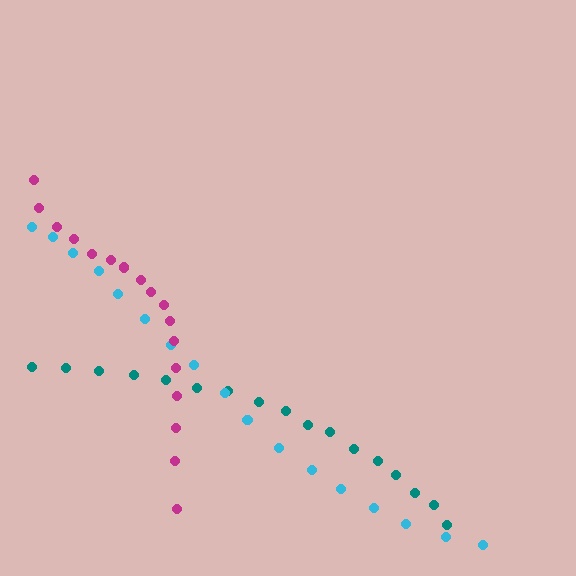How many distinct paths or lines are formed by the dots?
There are 3 distinct paths.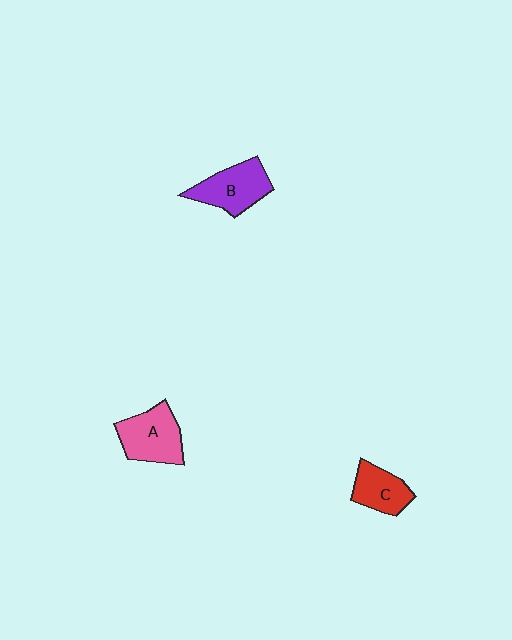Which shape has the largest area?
Shape A (pink).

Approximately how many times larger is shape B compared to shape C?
Approximately 1.3 times.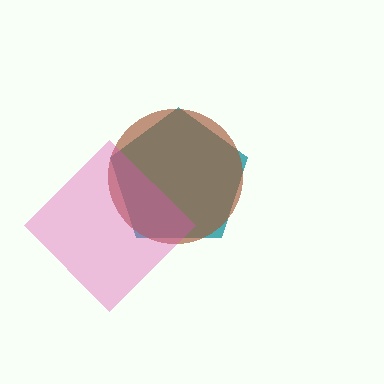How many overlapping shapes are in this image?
There are 3 overlapping shapes in the image.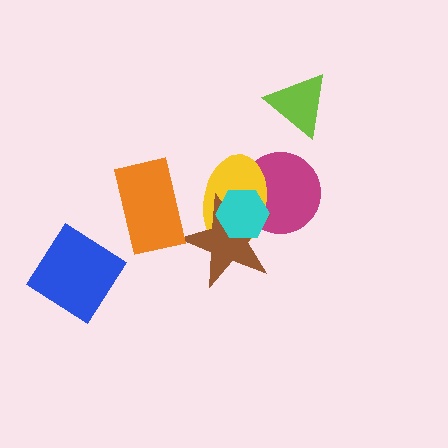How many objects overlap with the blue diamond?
0 objects overlap with the blue diamond.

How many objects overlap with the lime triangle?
0 objects overlap with the lime triangle.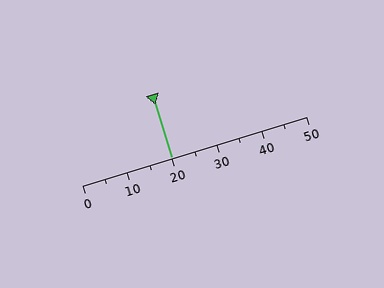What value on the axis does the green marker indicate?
The marker indicates approximately 20.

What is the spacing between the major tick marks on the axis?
The major ticks are spaced 10 apart.